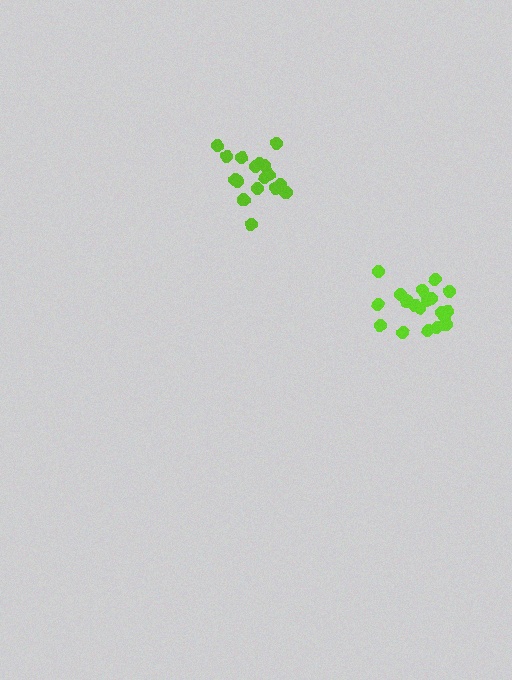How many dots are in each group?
Group 1: 17 dots, Group 2: 21 dots (38 total).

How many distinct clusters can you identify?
There are 2 distinct clusters.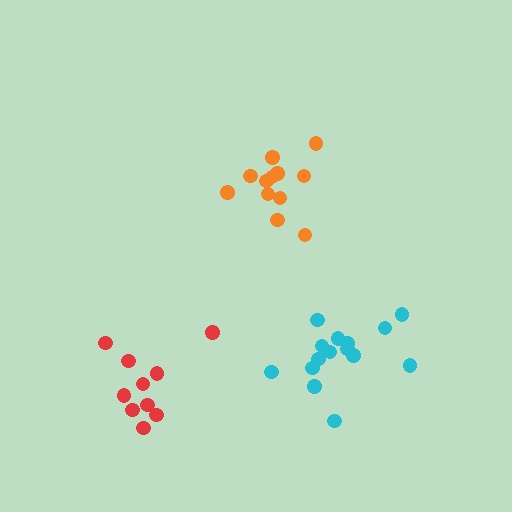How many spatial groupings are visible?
There are 3 spatial groupings.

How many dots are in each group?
Group 1: 10 dots, Group 2: 15 dots, Group 3: 12 dots (37 total).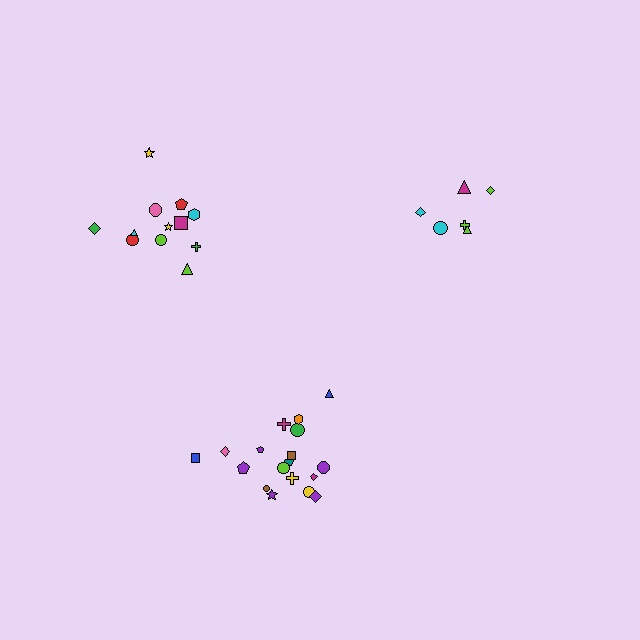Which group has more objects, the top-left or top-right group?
The top-left group.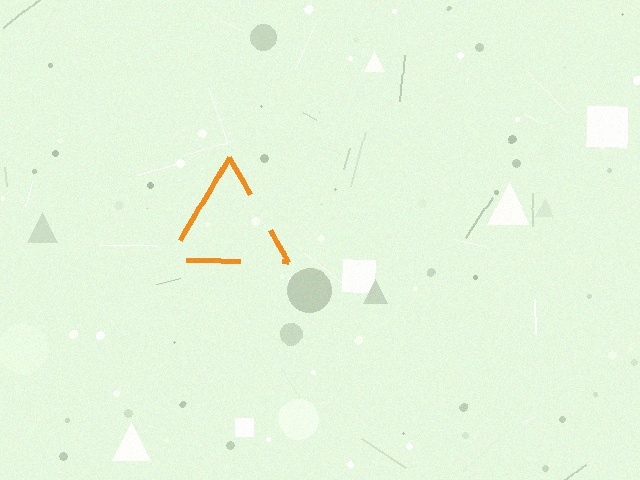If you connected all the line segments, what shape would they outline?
They would outline a triangle.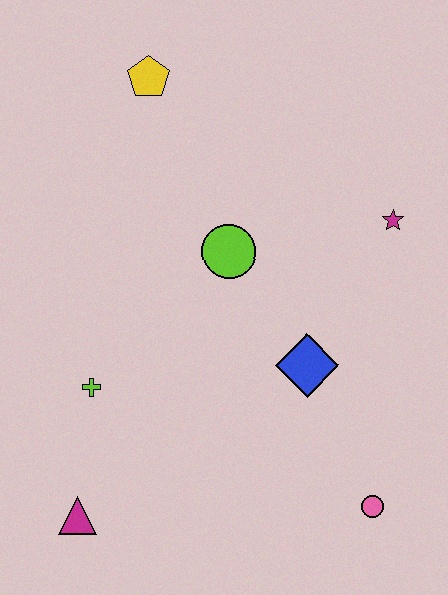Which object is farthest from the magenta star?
The magenta triangle is farthest from the magenta star.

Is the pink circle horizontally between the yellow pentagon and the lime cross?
No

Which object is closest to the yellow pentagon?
The lime circle is closest to the yellow pentagon.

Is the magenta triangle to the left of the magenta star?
Yes